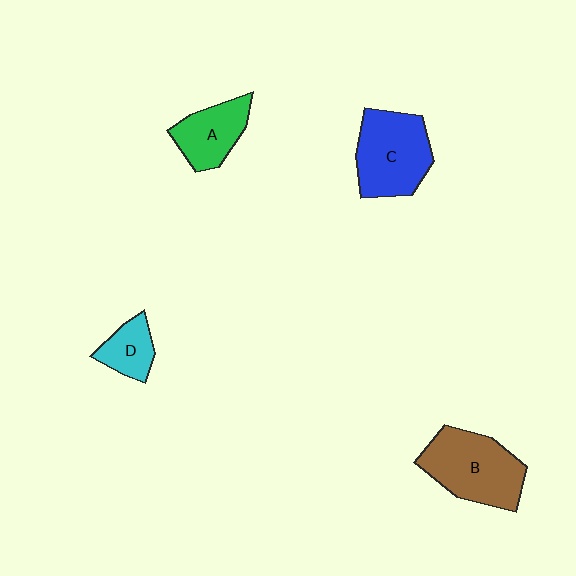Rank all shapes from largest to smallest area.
From largest to smallest: B (brown), C (blue), A (green), D (cyan).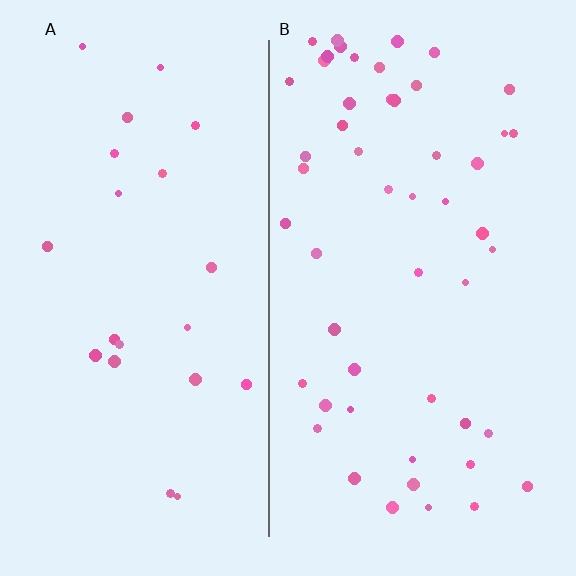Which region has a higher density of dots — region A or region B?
B (the right).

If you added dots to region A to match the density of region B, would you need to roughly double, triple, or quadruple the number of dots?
Approximately double.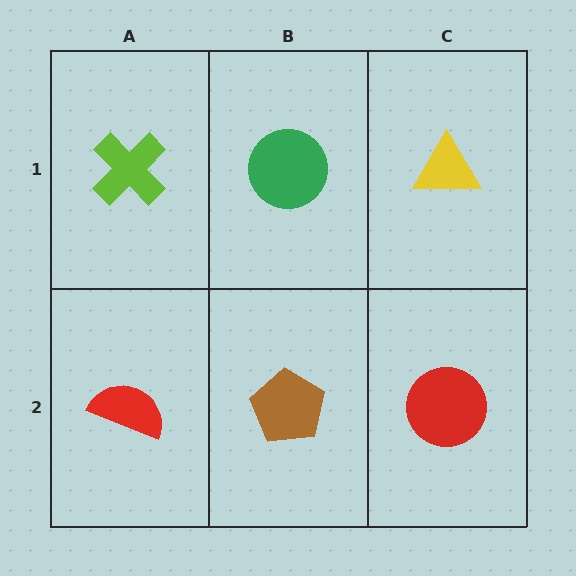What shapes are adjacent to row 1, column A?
A red semicircle (row 2, column A), a green circle (row 1, column B).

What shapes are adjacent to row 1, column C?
A red circle (row 2, column C), a green circle (row 1, column B).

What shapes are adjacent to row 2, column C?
A yellow triangle (row 1, column C), a brown pentagon (row 2, column B).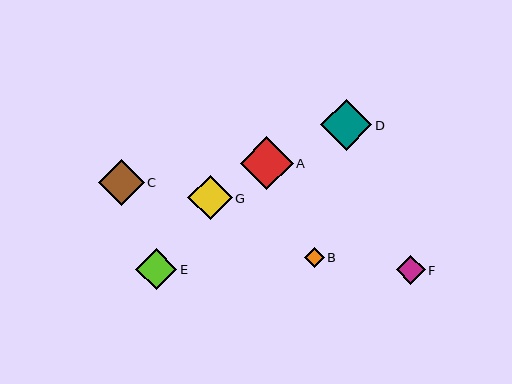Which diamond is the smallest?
Diamond B is the smallest with a size of approximately 20 pixels.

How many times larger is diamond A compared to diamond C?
Diamond A is approximately 1.2 times the size of diamond C.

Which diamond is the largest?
Diamond A is the largest with a size of approximately 53 pixels.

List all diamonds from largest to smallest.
From largest to smallest: A, D, C, G, E, F, B.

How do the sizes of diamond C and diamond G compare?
Diamond C and diamond G are approximately the same size.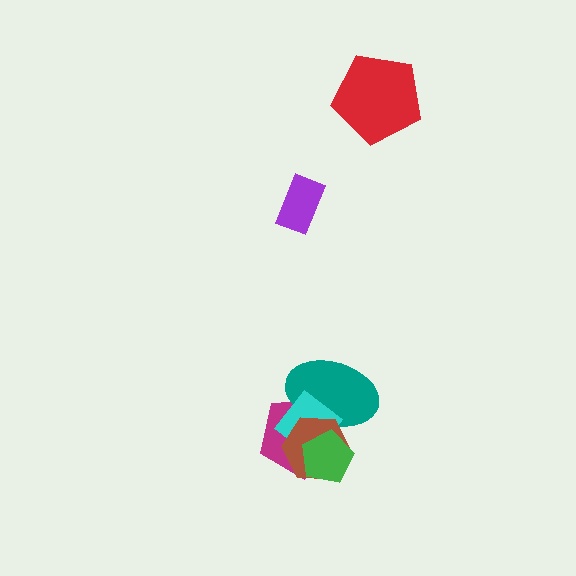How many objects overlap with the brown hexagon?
4 objects overlap with the brown hexagon.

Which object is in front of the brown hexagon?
The green pentagon is in front of the brown hexagon.